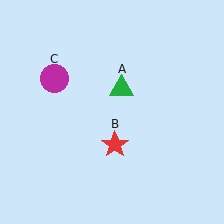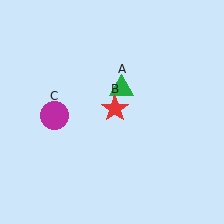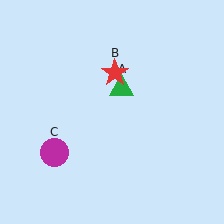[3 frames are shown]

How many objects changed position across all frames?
2 objects changed position: red star (object B), magenta circle (object C).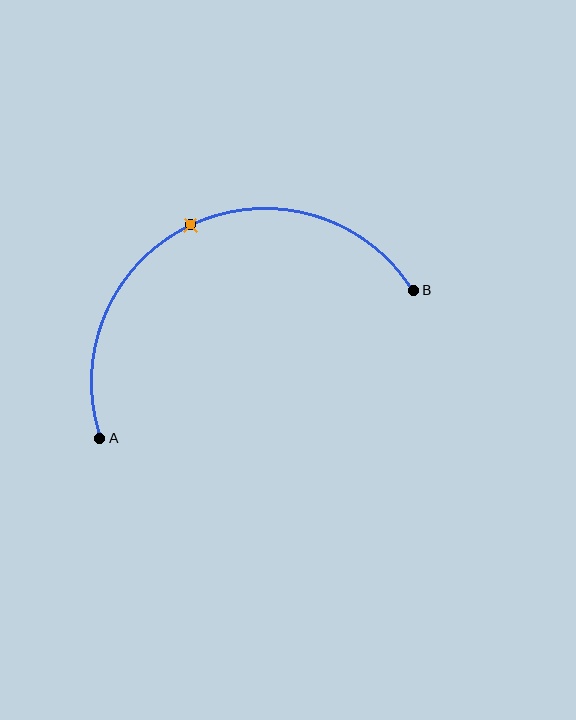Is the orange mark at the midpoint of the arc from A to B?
Yes. The orange mark lies on the arc at equal arc-length from both A and B — it is the arc midpoint.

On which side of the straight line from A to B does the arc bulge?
The arc bulges above the straight line connecting A and B.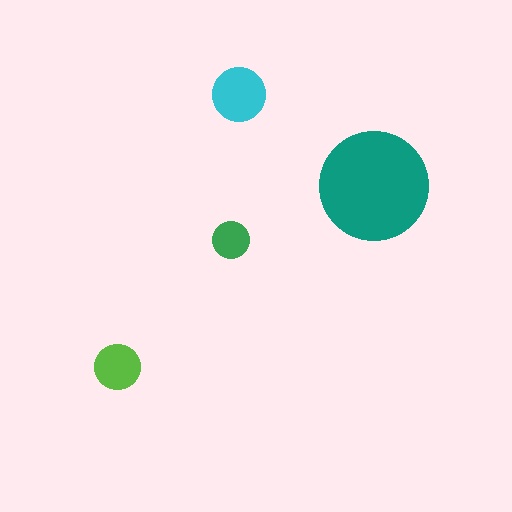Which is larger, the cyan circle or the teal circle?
The teal one.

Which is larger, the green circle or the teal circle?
The teal one.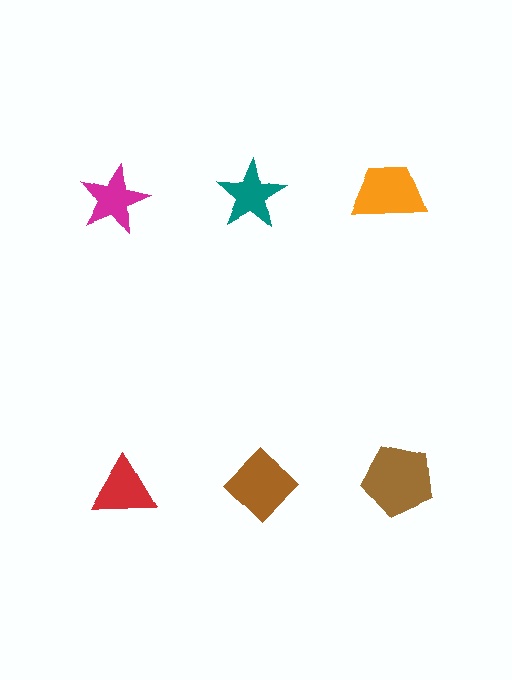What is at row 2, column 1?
A red triangle.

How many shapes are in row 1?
3 shapes.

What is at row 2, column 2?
A brown diamond.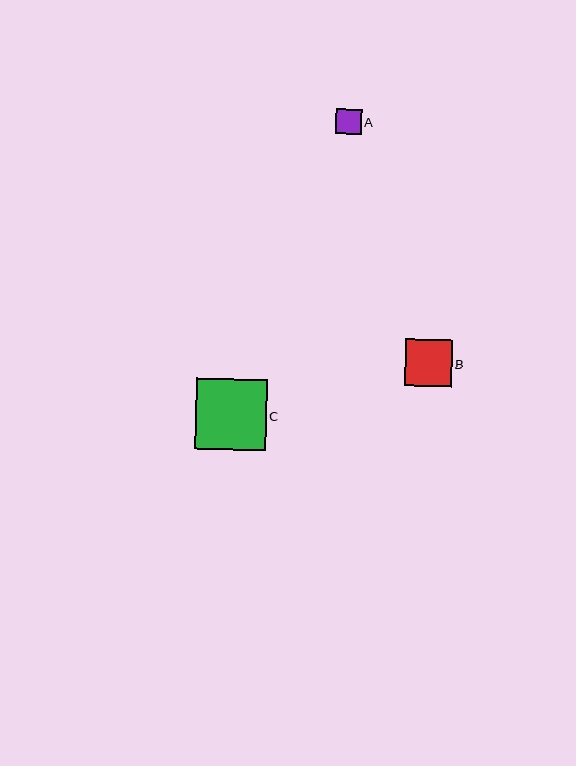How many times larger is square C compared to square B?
Square C is approximately 1.5 times the size of square B.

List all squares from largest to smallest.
From largest to smallest: C, B, A.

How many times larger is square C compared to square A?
Square C is approximately 2.8 times the size of square A.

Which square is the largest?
Square C is the largest with a size of approximately 70 pixels.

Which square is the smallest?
Square A is the smallest with a size of approximately 25 pixels.